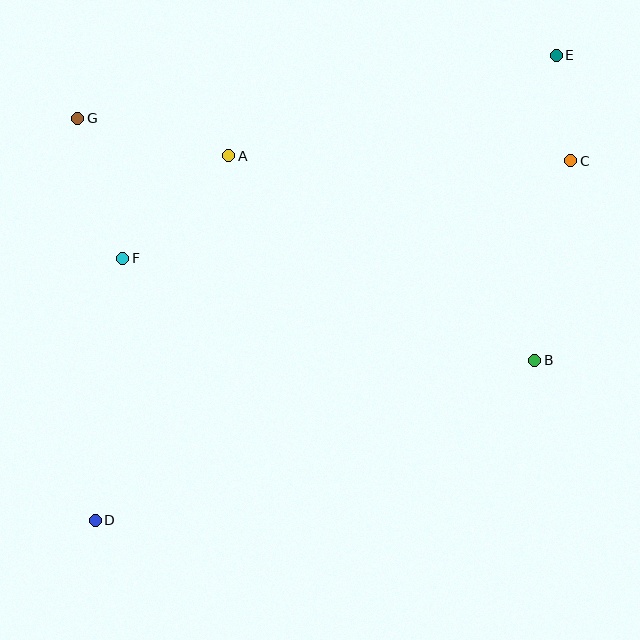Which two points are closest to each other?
Points C and E are closest to each other.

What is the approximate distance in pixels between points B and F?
The distance between B and F is approximately 425 pixels.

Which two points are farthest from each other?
Points D and E are farthest from each other.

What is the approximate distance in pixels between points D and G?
The distance between D and G is approximately 402 pixels.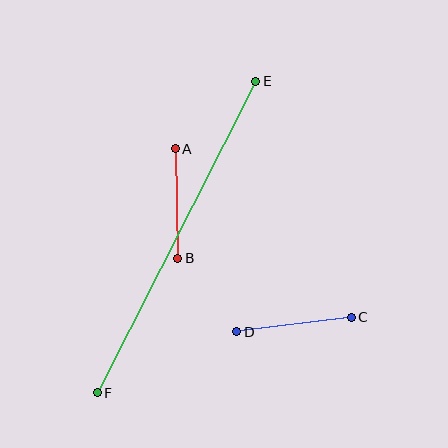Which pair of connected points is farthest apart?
Points E and F are farthest apart.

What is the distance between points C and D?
The distance is approximately 116 pixels.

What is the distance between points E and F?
The distance is approximately 349 pixels.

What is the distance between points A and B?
The distance is approximately 109 pixels.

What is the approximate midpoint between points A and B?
The midpoint is at approximately (177, 204) pixels.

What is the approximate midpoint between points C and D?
The midpoint is at approximately (294, 325) pixels.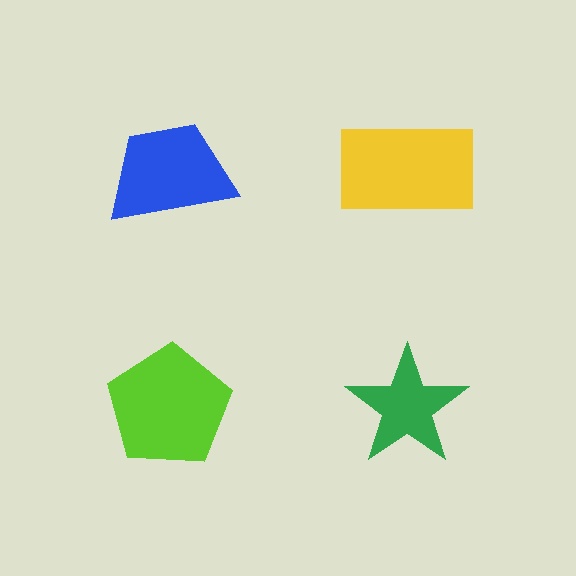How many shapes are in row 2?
2 shapes.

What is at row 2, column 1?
A lime pentagon.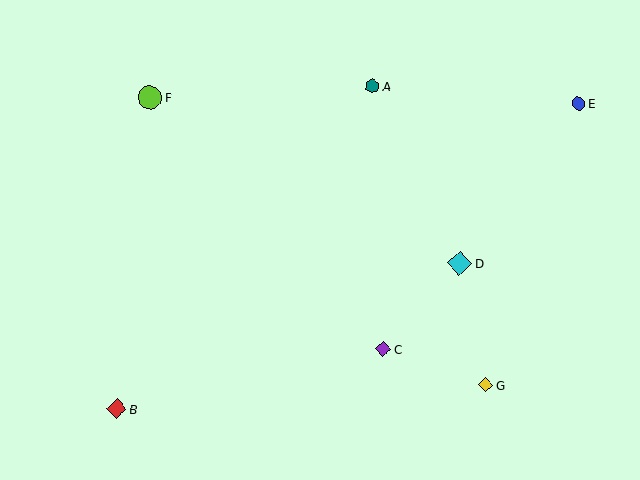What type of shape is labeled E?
Shape E is a blue circle.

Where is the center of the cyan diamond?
The center of the cyan diamond is at (459, 263).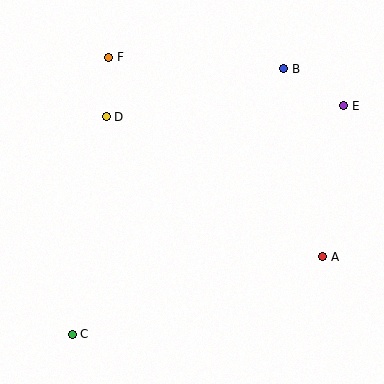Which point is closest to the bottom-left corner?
Point C is closest to the bottom-left corner.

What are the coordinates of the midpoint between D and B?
The midpoint between D and B is at (195, 93).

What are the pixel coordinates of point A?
Point A is at (323, 257).